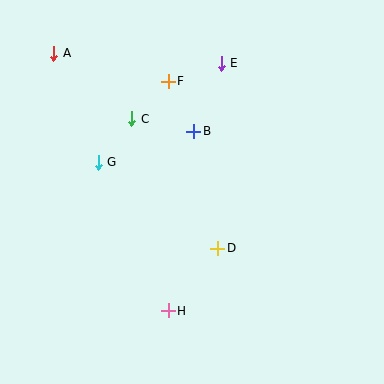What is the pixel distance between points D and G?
The distance between D and G is 147 pixels.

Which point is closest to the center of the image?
Point B at (194, 132) is closest to the center.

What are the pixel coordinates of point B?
Point B is at (194, 132).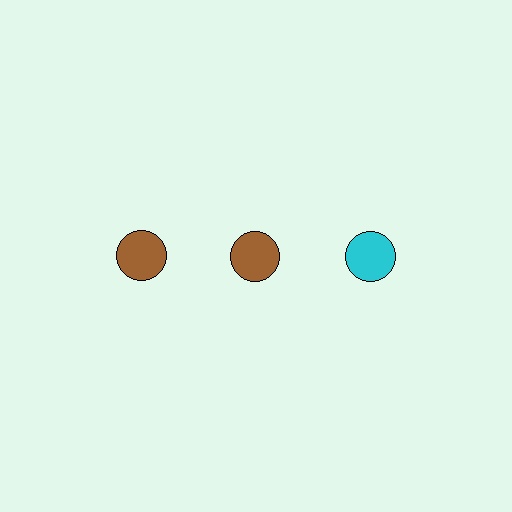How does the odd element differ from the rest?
It has a different color: cyan instead of brown.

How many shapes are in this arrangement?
There are 3 shapes arranged in a grid pattern.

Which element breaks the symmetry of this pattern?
The cyan circle in the top row, center column breaks the symmetry. All other shapes are brown circles.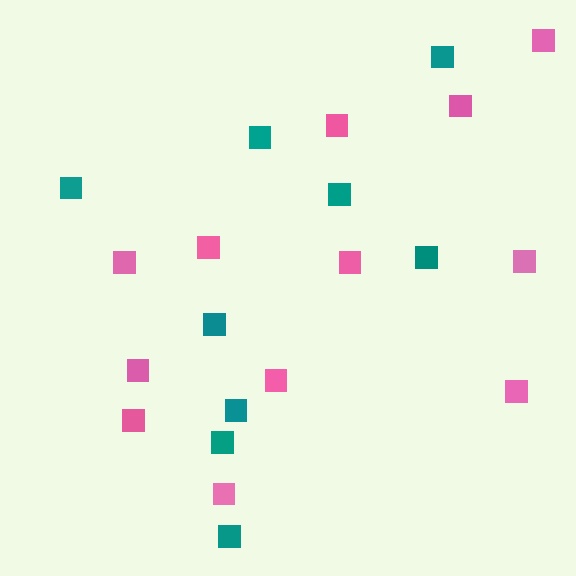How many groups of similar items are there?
There are 2 groups: one group of pink squares (12) and one group of teal squares (9).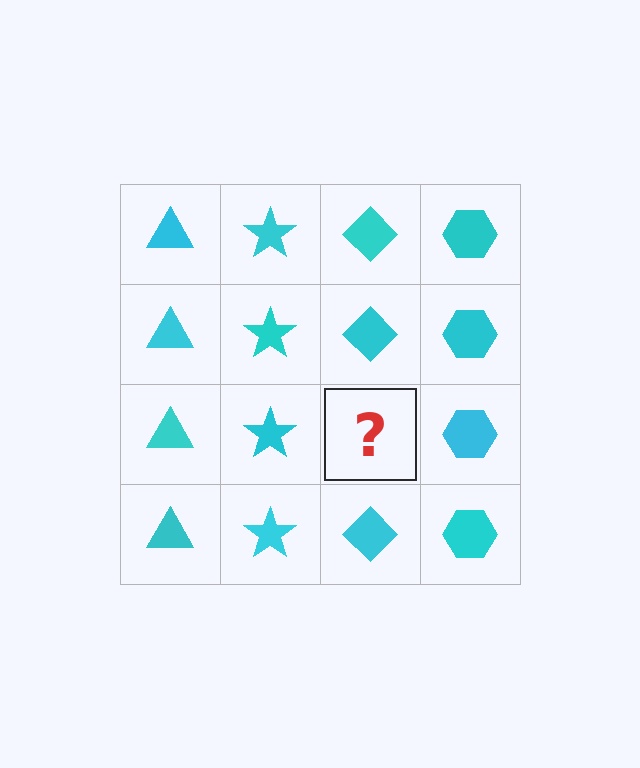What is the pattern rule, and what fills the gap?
The rule is that each column has a consistent shape. The gap should be filled with a cyan diamond.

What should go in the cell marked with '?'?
The missing cell should contain a cyan diamond.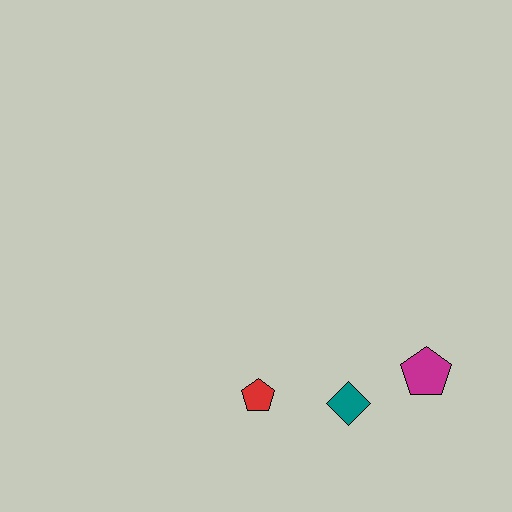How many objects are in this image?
There are 3 objects.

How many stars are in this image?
There are no stars.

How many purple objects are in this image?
There are no purple objects.